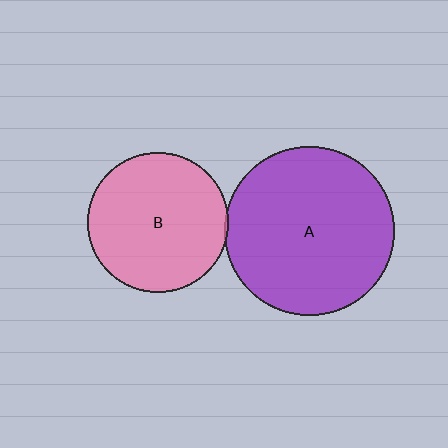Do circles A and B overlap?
Yes.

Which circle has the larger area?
Circle A (purple).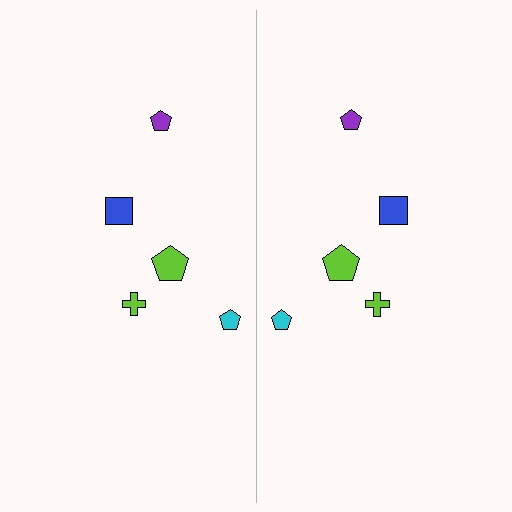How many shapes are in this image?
There are 10 shapes in this image.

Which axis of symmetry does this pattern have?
The pattern has a vertical axis of symmetry running through the center of the image.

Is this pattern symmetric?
Yes, this pattern has bilateral (reflection) symmetry.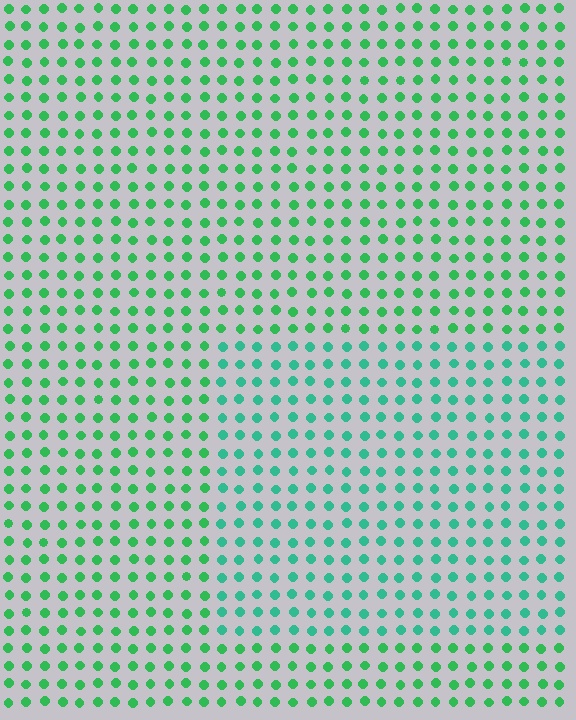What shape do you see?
I see a rectangle.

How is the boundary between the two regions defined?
The boundary is defined purely by a slight shift in hue (about 26 degrees). Spacing, size, and orientation are identical on both sides.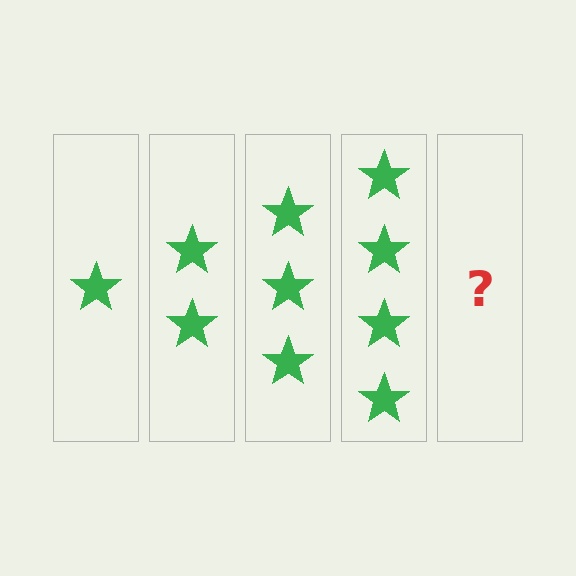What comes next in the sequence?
The next element should be 5 stars.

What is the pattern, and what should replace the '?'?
The pattern is that each step adds one more star. The '?' should be 5 stars.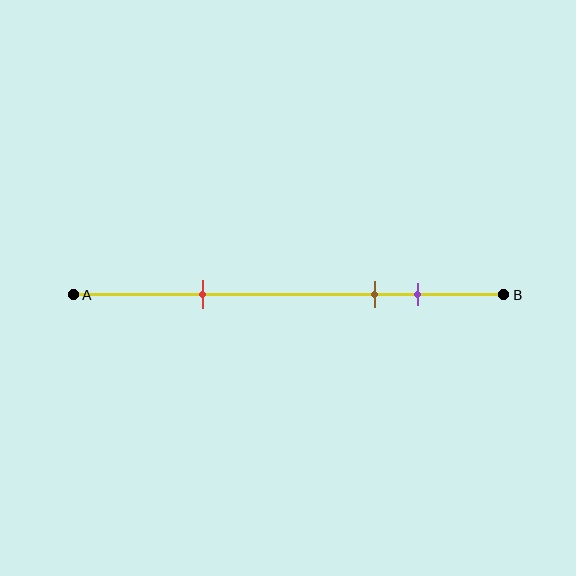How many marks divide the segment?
There are 3 marks dividing the segment.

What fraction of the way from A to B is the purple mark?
The purple mark is approximately 80% (0.8) of the way from A to B.